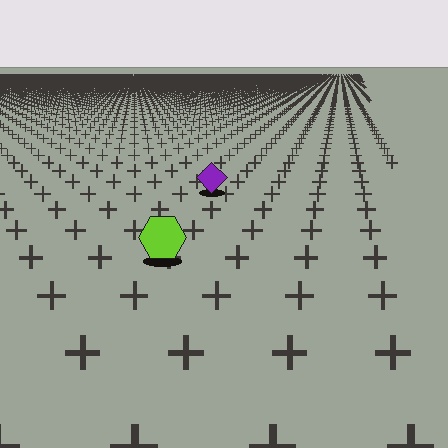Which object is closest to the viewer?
The lime hexagon is closest. The texture marks near it are larger and more spread out.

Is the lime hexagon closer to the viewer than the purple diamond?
Yes. The lime hexagon is closer — you can tell from the texture gradient: the ground texture is coarser near it.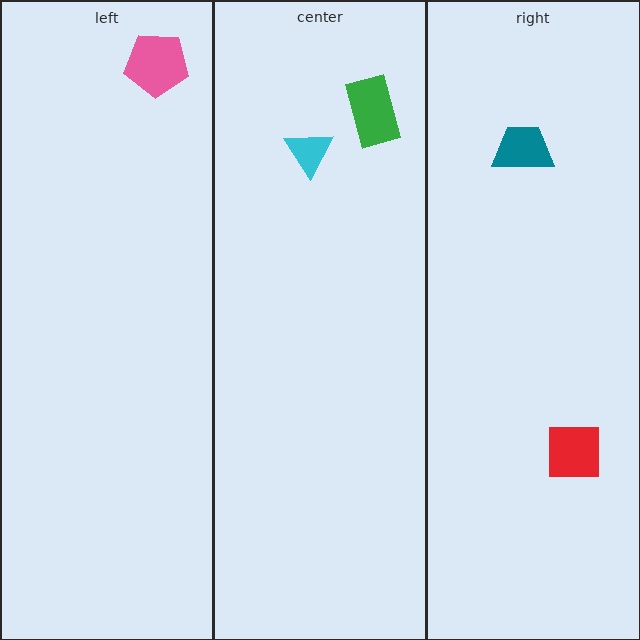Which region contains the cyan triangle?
The center region.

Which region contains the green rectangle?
The center region.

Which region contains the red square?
The right region.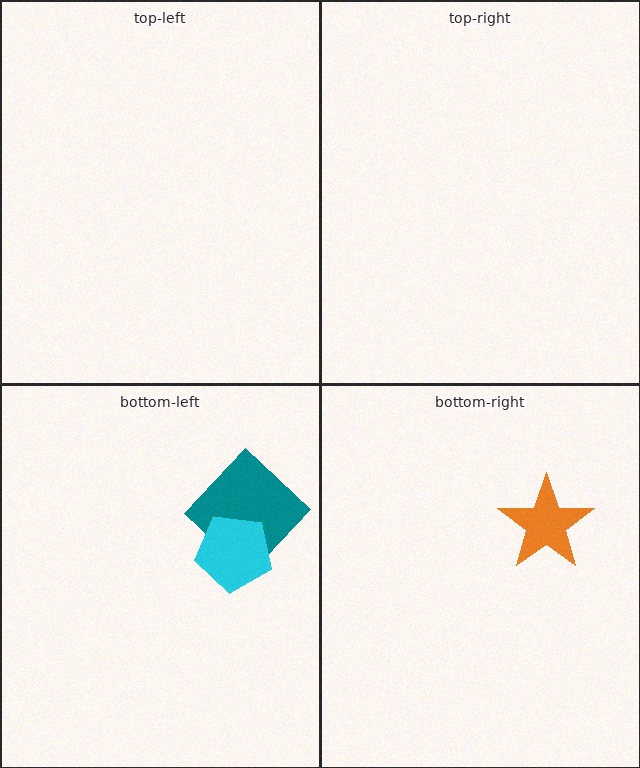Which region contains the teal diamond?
The bottom-left region.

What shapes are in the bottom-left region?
The teal diamond, the cyan pentagon.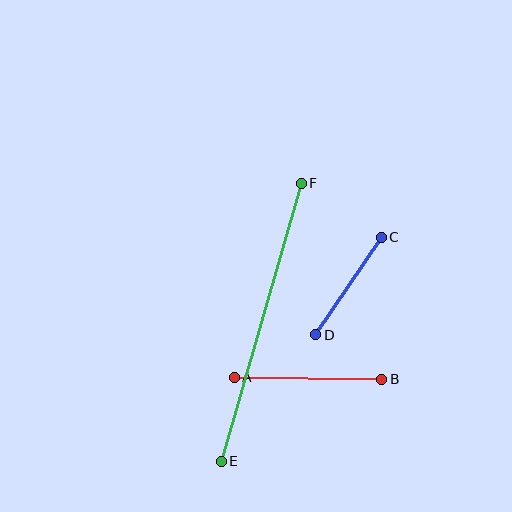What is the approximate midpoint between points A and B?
The midpoint is at approximately (308, 378) pixels.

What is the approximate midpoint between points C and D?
The midpoint is at approximately (348, 286) pixels.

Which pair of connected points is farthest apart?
Points E and F are farthest apart.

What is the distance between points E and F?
The distance is approximately 289 pixels.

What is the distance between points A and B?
The distance is approximately 147 pixels.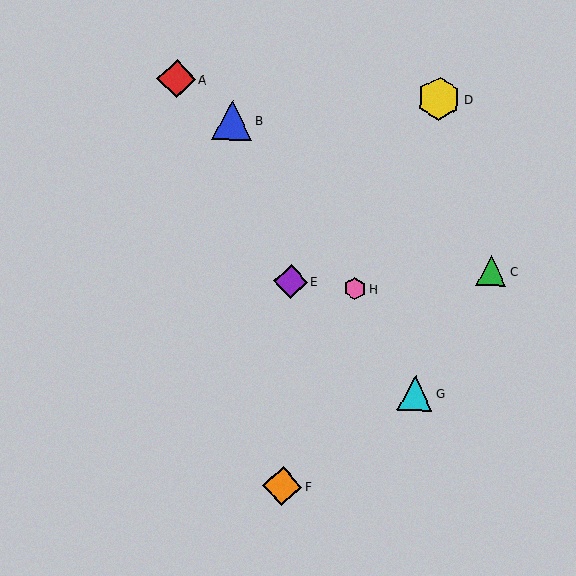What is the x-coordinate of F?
Object F is at x≈282.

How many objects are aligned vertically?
2 objects (E, F) are aligned vertically.